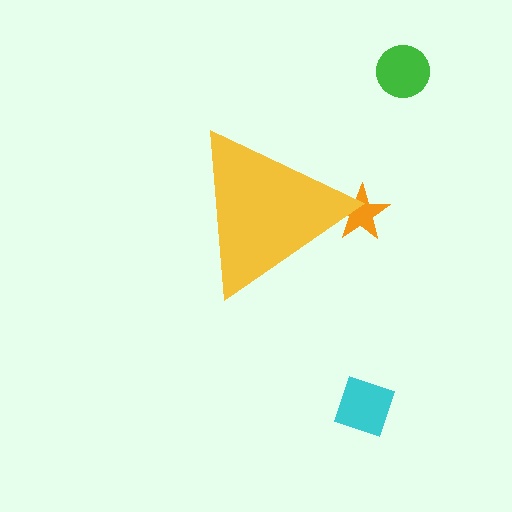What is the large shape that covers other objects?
A yellow triangle.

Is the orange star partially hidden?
Yes, the orange star is partially hidden behind the yellow triangle.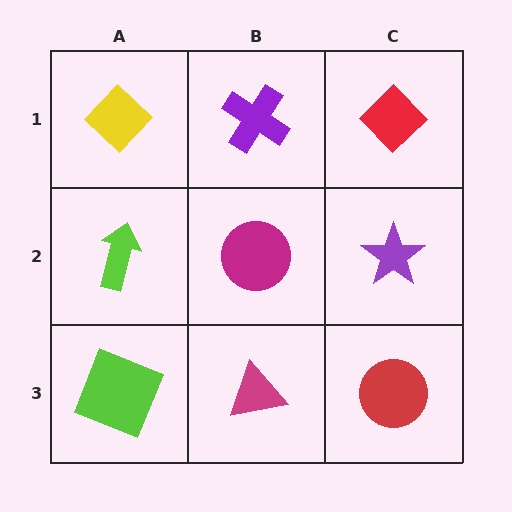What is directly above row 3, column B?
A magenta circle.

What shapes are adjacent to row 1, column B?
A magenta circle (row 2, column B), a yellow diamond (row 1, column A), a red diamond (row 1, column C).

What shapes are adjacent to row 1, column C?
A purple star (row 2, column C), a purple cross (row 1, column B).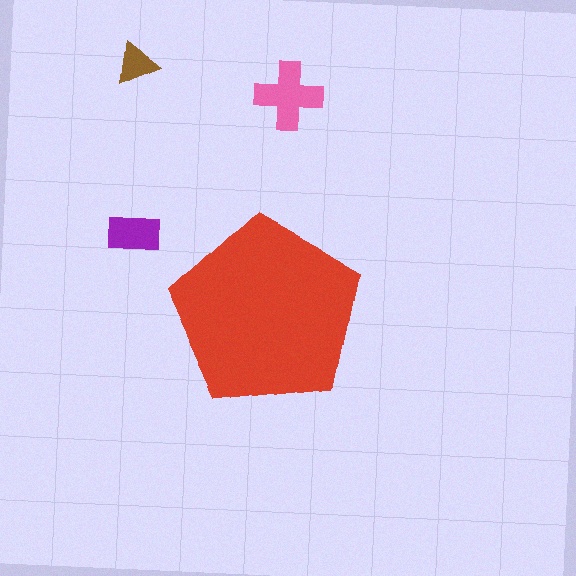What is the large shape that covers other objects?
A red pentagon.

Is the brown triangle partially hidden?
No, the brown triangle is fully visible.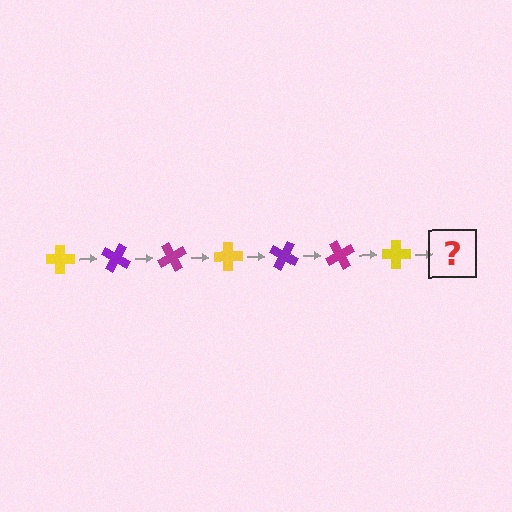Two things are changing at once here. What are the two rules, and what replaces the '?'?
The two rules are that it rotates 30 degrees each step and the color cycles through yellow, purple, and magenta. The '?' should be a purple cross, rotated 210 degrees from the start.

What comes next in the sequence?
The next element should be a purple cross, rotated 210 degrees from the start.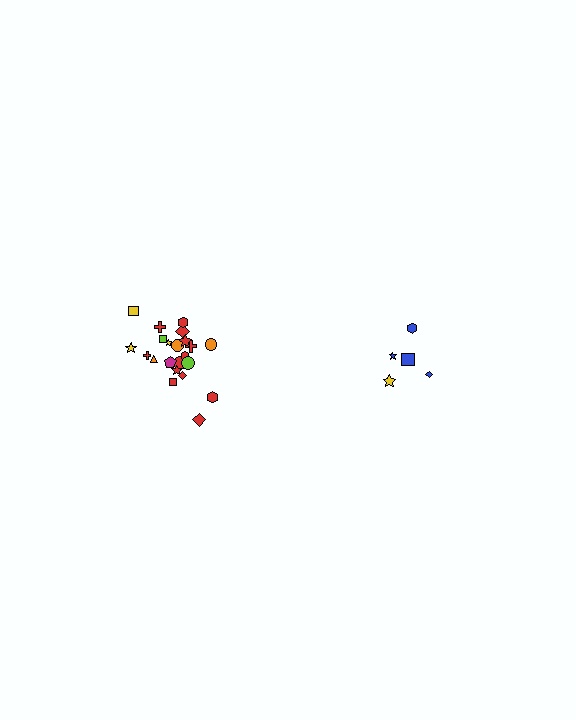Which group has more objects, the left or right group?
The left group.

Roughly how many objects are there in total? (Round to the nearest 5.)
Roughly 25 objects in total.